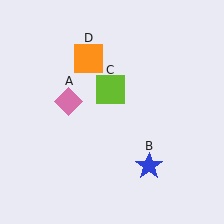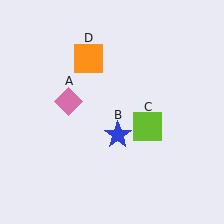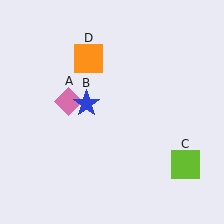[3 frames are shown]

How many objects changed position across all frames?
2 objects changed position: blue star (object B), lime square (object C).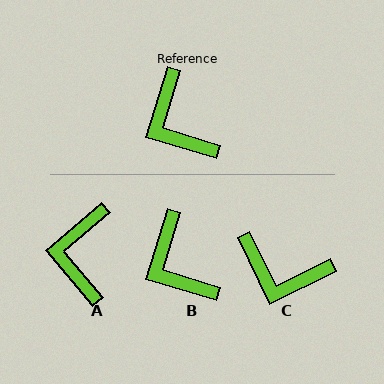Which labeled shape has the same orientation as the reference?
B.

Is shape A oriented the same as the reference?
No, it is off by about 33 degrees.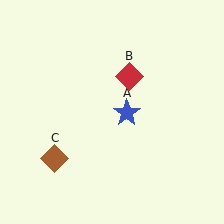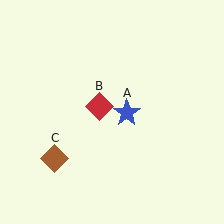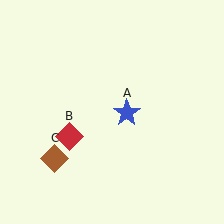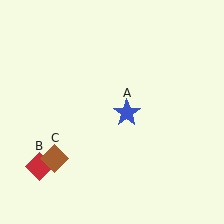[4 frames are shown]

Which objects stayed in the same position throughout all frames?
Blue star (object A) and brown diamond (object C) remained stationary.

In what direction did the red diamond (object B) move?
The red diamond (object B) moved down and to the left.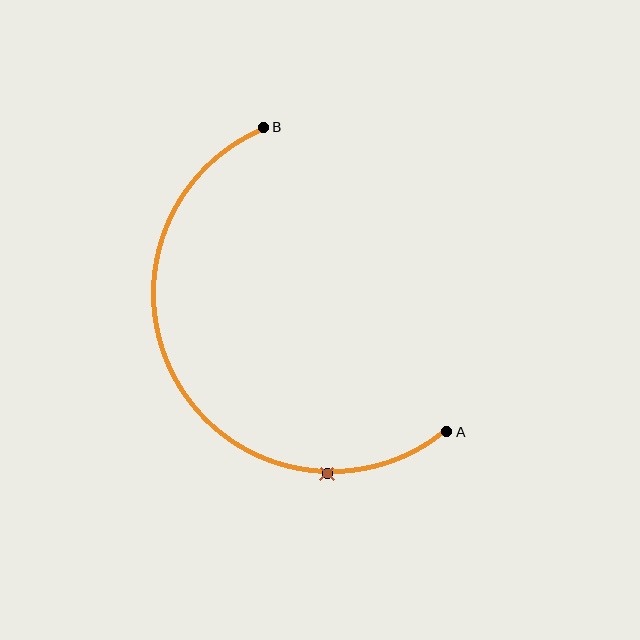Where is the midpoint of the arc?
The arc midpoint is the point on the curve farthest from the straight line joining A and B. It sits to the left of that line.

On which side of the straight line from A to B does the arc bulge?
The arc bulges to the left of the straight line connecting A and B.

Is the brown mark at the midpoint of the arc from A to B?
No. The brown mark lies on the arc but is closer to endpoint A. The arc midpoint would be at the point on the curve equidistant along the arc from both A and B.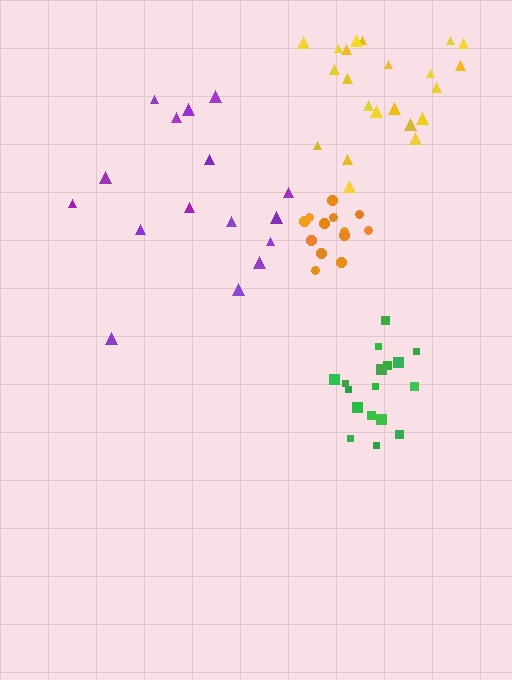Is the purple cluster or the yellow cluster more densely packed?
Yellow.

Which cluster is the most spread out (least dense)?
Purple.